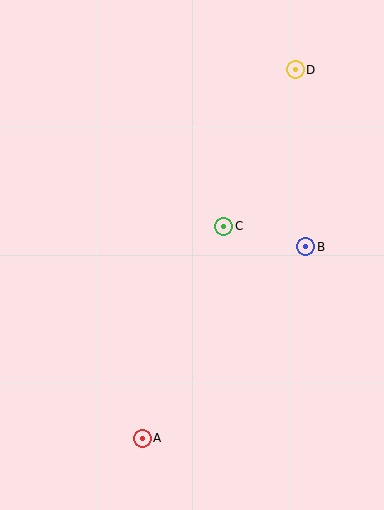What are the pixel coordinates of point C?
Point C is at (224, 226).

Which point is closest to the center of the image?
Point C at (224, 226) is closest to the center.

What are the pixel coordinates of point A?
Point A is at (142, 438).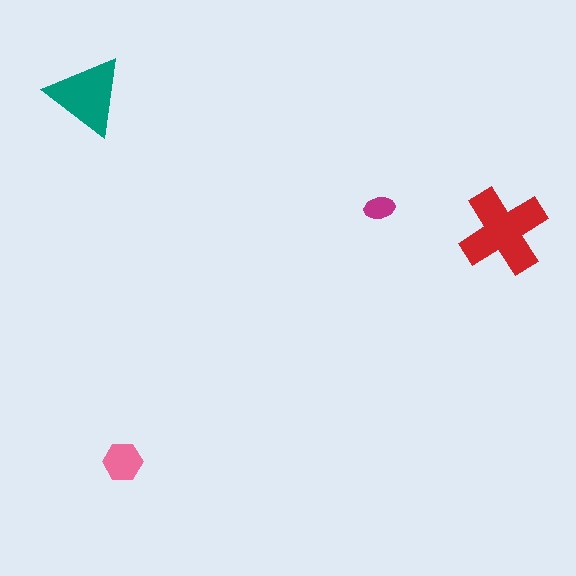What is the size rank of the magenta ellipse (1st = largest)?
4th.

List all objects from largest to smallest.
The red cross, the teal triangle, the pink hexagon, the magenta ellipse.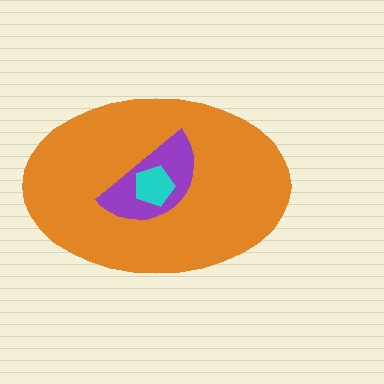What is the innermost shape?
The cyan pentagon.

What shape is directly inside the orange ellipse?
The purple semicircle.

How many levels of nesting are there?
3.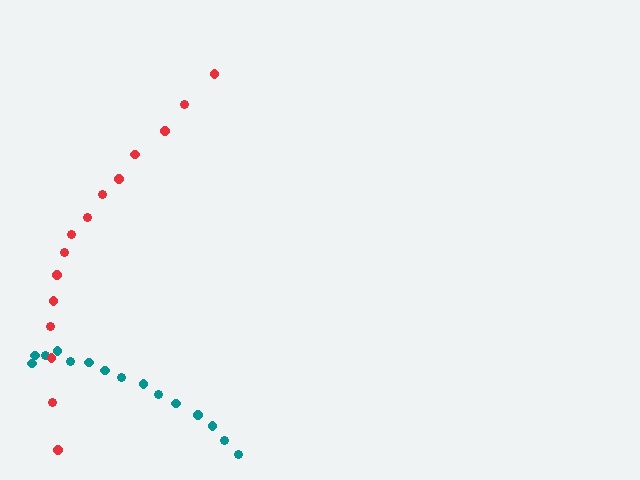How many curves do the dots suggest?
There are 2 distinct paths.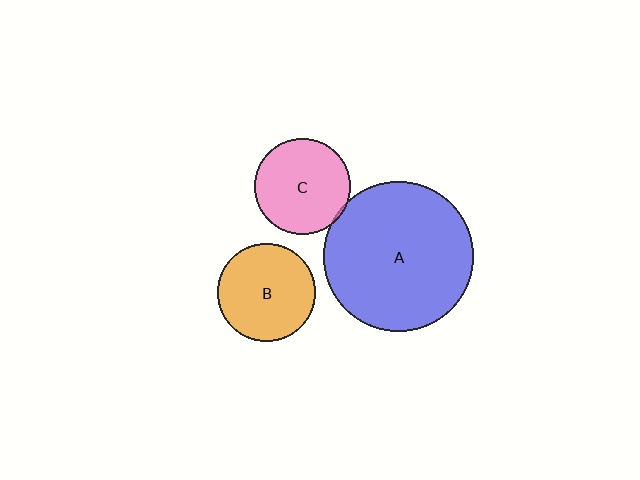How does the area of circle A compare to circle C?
Approximately 2.4 times.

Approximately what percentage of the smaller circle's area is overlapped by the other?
Approximately 5%.